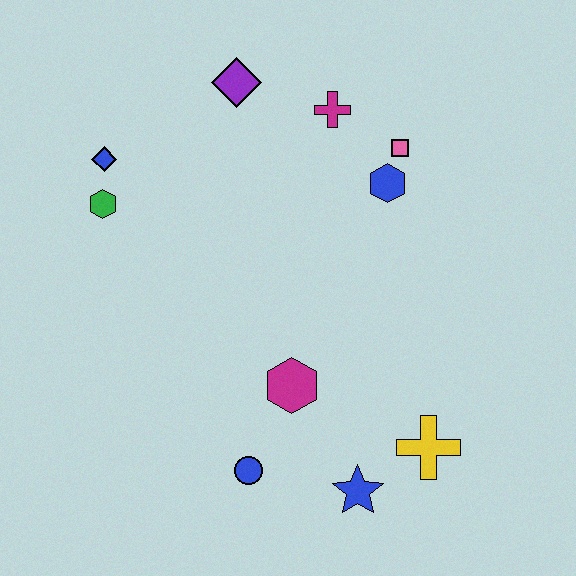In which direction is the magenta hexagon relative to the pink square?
The magenta hexagon is below the pink square.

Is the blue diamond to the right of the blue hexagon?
No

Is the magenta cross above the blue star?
Yes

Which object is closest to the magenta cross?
The pink square is closest to the magenta cross.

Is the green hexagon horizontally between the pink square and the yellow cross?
No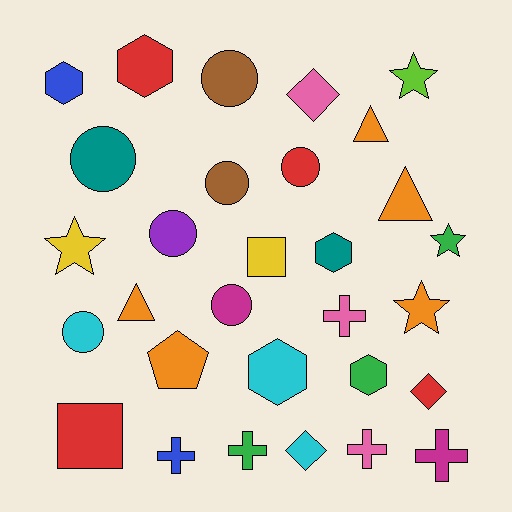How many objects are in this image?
There are 30 objects.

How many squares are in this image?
There are 2 squares.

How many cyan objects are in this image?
There are 3 cyan objects.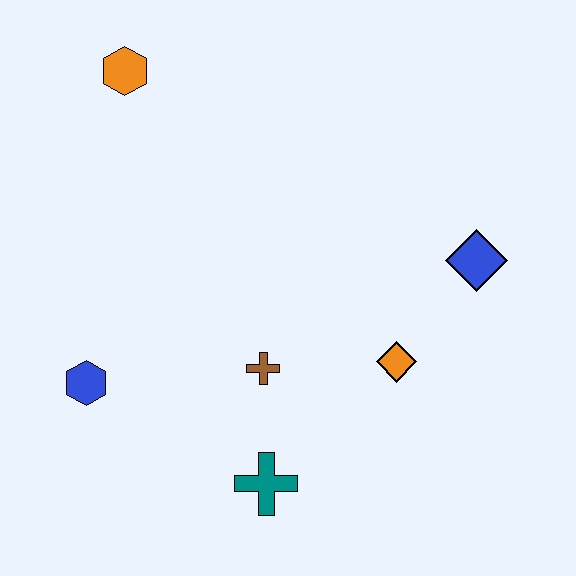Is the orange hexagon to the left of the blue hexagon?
No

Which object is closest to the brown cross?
The teal cross is closest to the brown cross.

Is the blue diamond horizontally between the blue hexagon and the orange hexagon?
No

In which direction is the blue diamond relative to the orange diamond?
The blue diamond is above the orange diamond.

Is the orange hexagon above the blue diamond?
Yes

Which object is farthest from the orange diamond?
The orange hexagon is farthest from the orange diamond.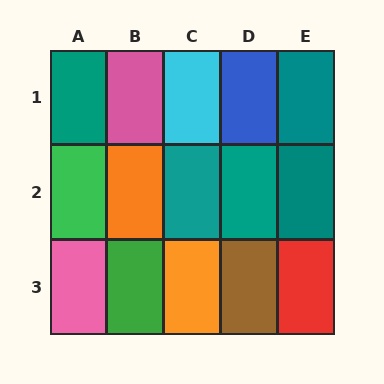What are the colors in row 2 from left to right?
Green, orange, teal, teal, teal.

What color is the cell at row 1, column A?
Teal.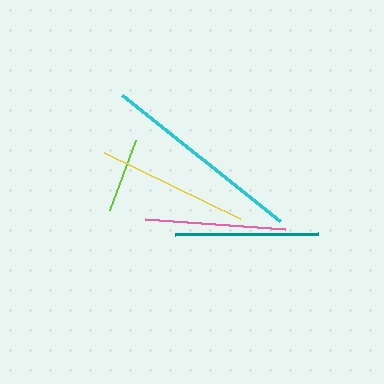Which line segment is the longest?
The cyan line is the longest at approximately 202 pixels.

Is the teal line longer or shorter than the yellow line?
The yellow line is longer than the teal line.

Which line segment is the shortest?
The lime line is the shortest at approximately 75 pixels.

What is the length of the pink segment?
The pink segment is approximately 141 pixels long.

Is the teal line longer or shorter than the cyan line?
The cyan line is longer than the teal line.